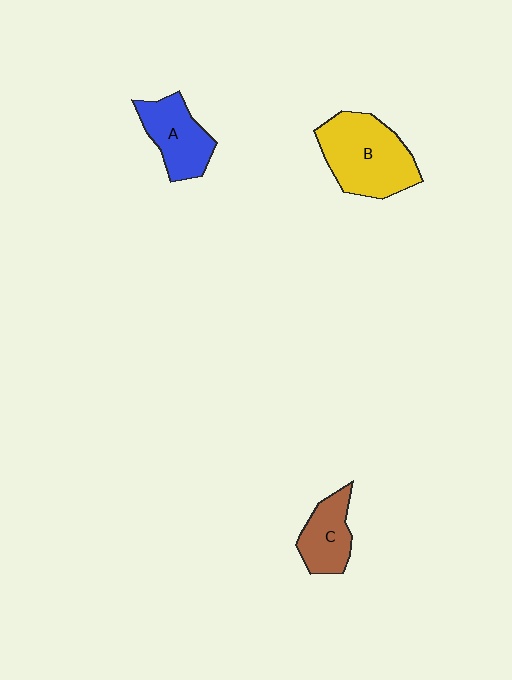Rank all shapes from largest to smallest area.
From largest to smallest: B (yellow), A (blue), C (brown).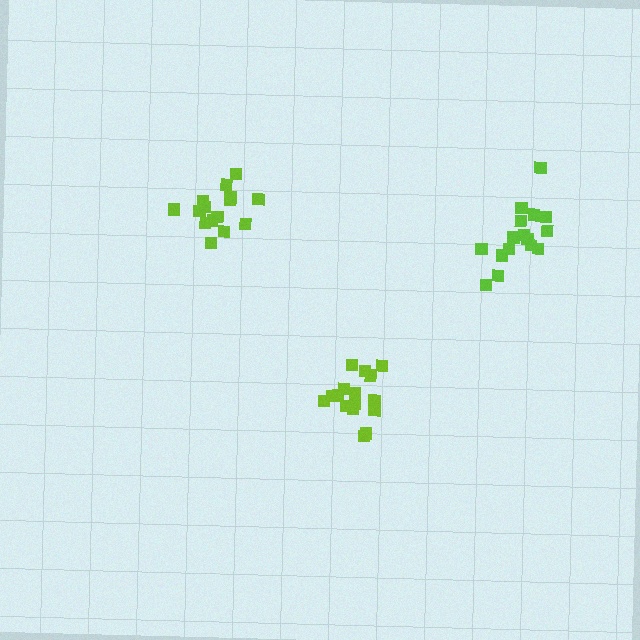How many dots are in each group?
Group 1: 16 dots, Group 2: 15 dots, Group 3: 16 dots (47 total).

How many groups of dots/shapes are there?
There are 3 groups.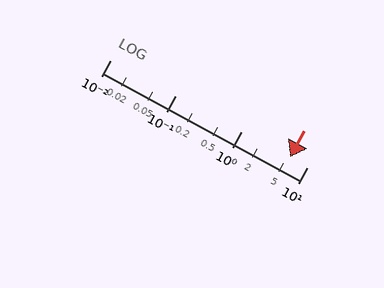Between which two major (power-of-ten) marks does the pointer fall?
The pointer is between 1 and 10.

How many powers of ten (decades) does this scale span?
The scale spans 3 decades, from 0.01 to 10.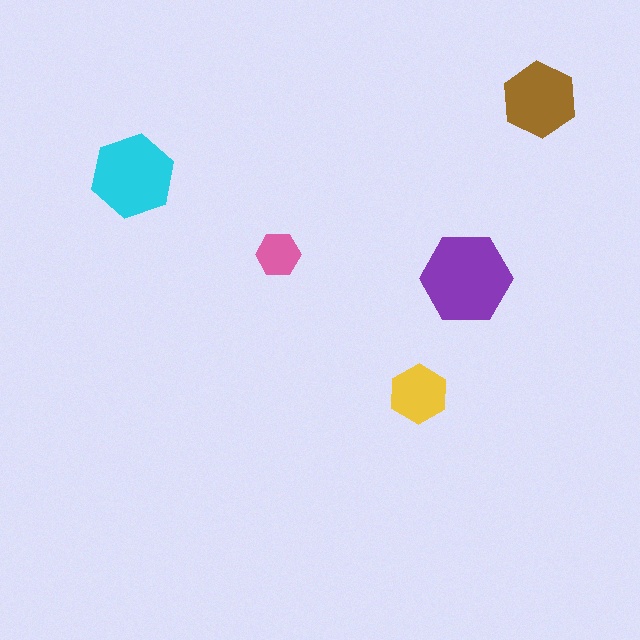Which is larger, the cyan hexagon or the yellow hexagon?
The cyan one.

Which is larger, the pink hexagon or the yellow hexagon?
The yellow one.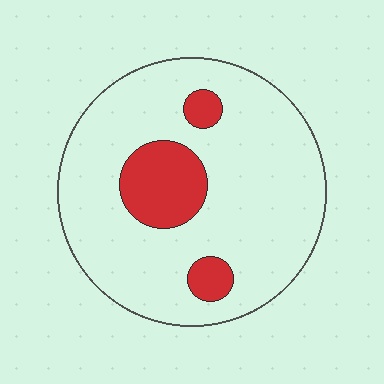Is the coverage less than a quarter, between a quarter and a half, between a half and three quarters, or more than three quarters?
Less than a quarter.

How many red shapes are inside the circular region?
3.